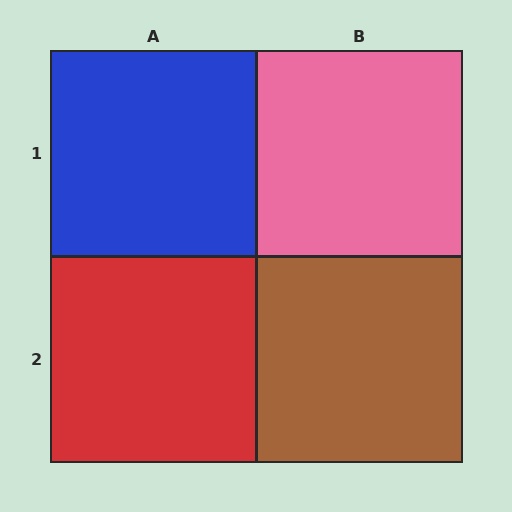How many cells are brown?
1 cell is brown.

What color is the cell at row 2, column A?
Red.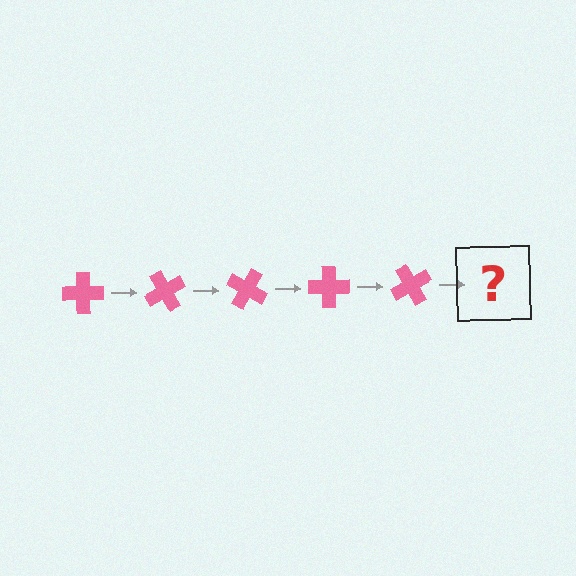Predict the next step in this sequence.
The next step is a pink cross rotated 300 degrees.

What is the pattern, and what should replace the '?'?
The pattern is that the cross rotates 60 degrees each step. The '?' should be a pink cross rotated 300 degrees.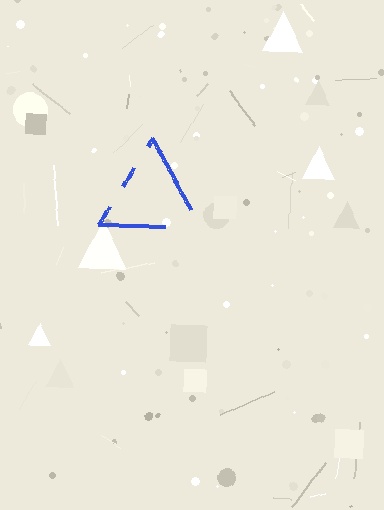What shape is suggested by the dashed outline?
The dashed outline suggests a triangle.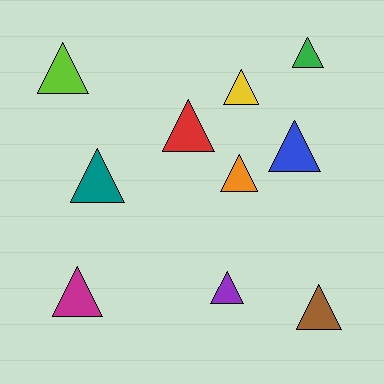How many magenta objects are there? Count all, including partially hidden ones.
There is 1 magenta object.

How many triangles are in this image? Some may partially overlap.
There are 10 triangles.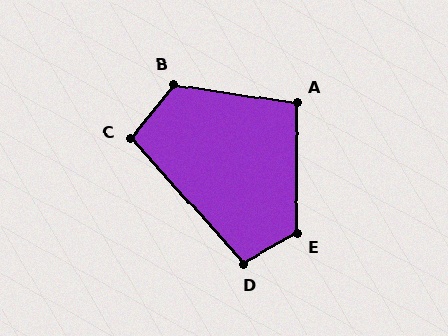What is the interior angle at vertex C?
Approximately 100 degrees (obtuse).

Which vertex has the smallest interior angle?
A, at approximately 99 degrees.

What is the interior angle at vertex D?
Approximately 102 degrees (obtuse).